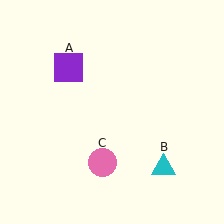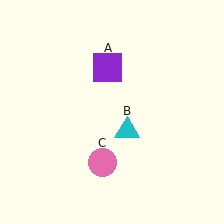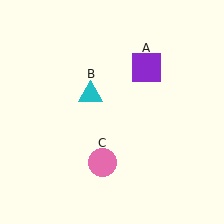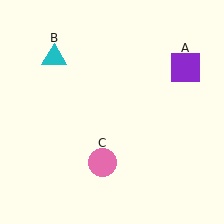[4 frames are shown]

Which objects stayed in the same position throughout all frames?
Pink circle (object C) remained stationary.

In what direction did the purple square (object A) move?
The purple square (object A) moved right.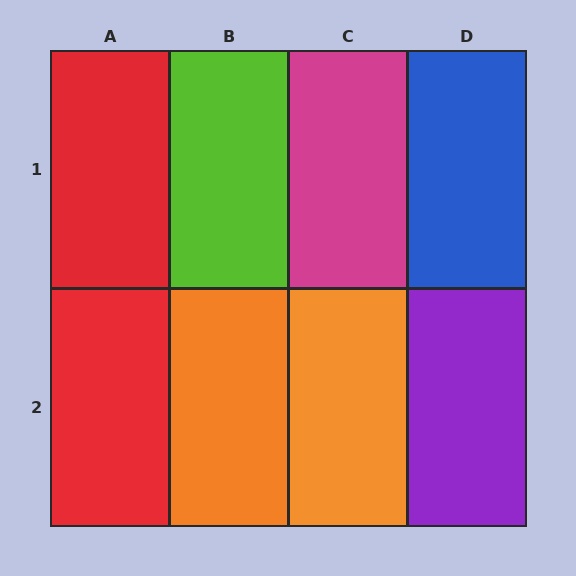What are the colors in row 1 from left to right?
Red, lime, magenta, blue.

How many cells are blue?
1 cell is blue.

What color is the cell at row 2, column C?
Orange.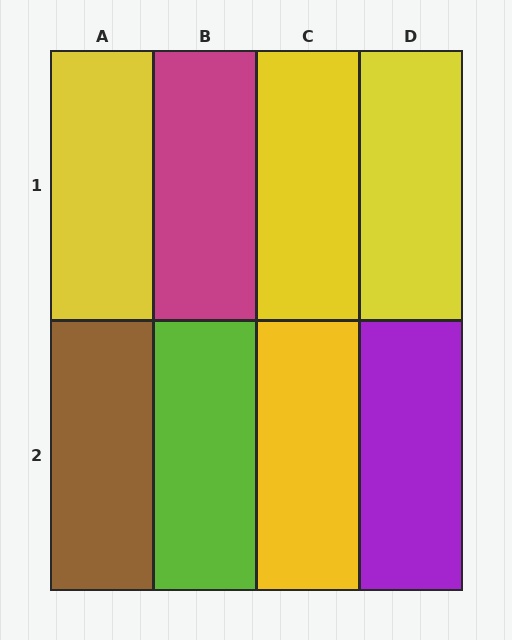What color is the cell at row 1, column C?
Yellow.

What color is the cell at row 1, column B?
Magenta.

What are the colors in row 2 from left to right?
Brown, lime, yellow, purple.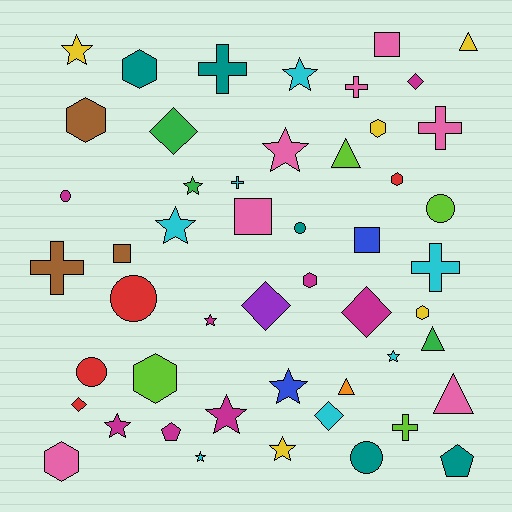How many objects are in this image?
There are 50 objects.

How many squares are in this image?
There are 4 squares.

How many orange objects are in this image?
There is 1 orange object.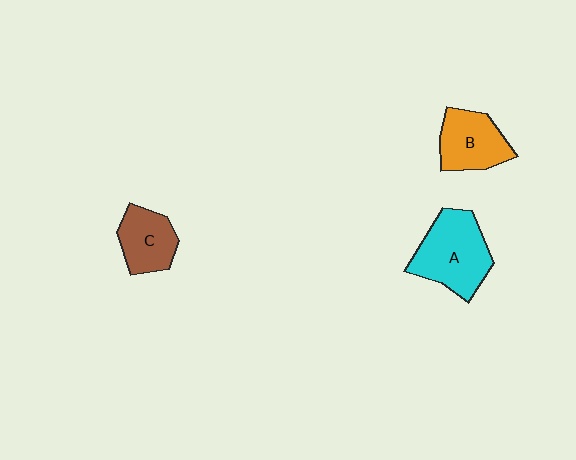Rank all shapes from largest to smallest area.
From largest to smallest: A (cyan), B (orange), C (brown).